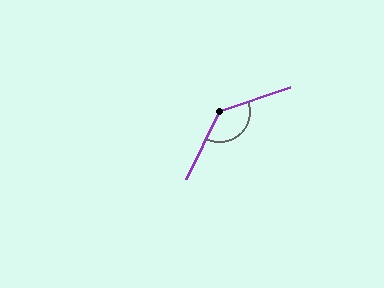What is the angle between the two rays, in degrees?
Approximately 135 degrees.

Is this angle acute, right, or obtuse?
It is obtuse.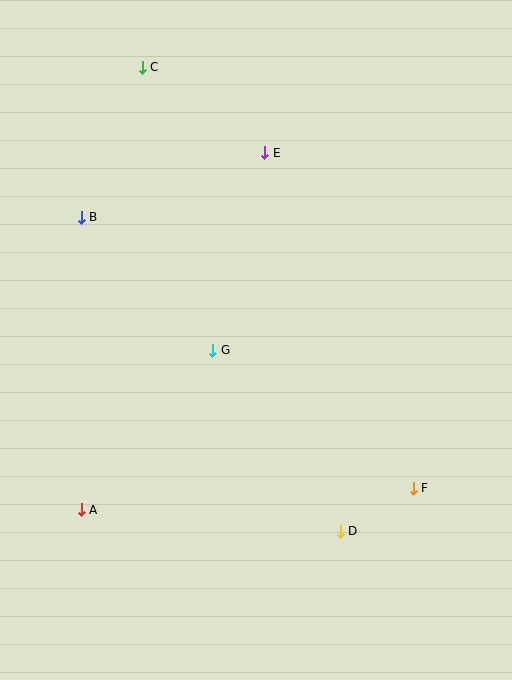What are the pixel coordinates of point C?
Point C is at (142, 67).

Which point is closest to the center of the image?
Point G at (213, 350) is closest to the center.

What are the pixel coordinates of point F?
Point F is at (413, 488).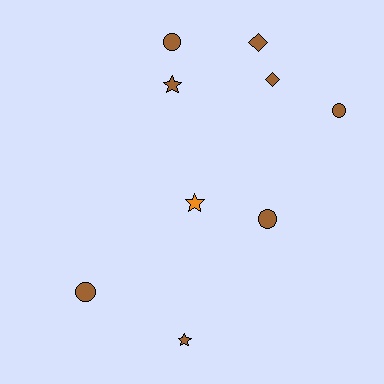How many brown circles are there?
There are 4 brown circles.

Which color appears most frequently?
Brown, with 8 objects.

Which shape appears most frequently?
Circle, with 4 objects.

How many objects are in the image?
There are 9 objects.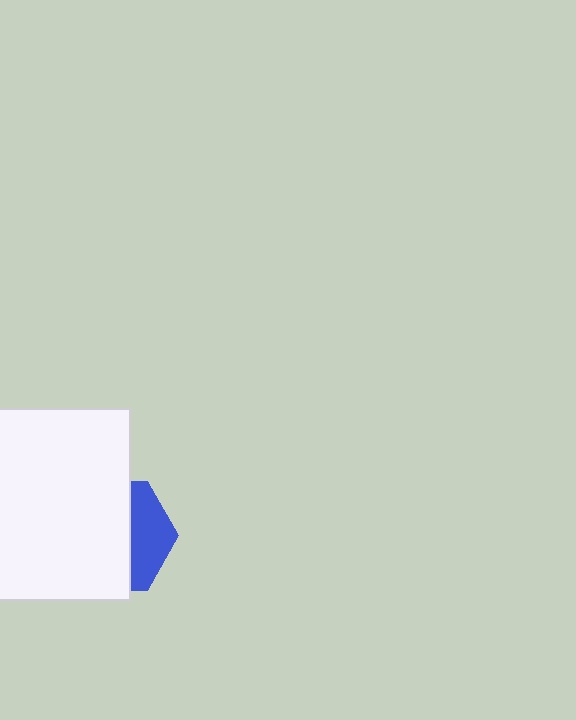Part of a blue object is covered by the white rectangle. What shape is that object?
It is a hexagon.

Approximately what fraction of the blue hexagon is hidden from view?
Roughly 67% of the blue hexagon is hidden behind the white rectangle.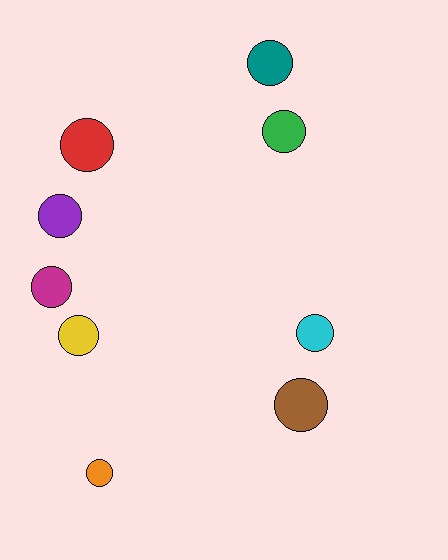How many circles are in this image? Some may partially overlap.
There are 9 circles.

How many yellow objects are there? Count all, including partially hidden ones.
There is 1 yellow object.